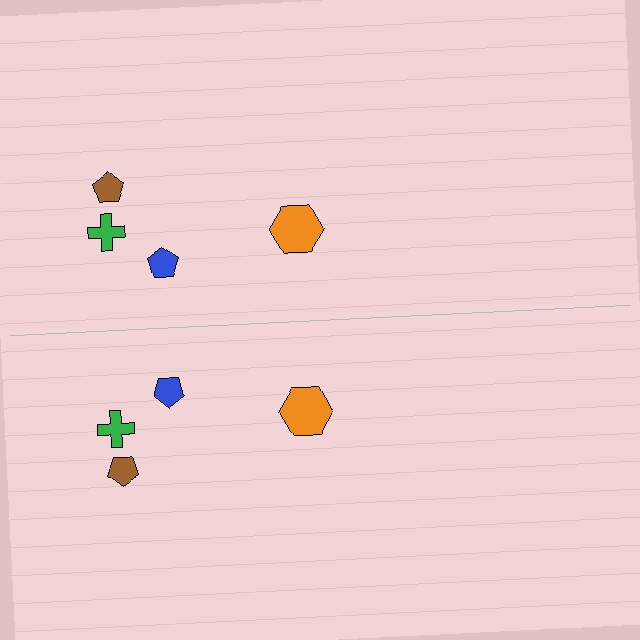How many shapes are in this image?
There are 8 shapes in this image.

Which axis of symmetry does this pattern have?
The pattern has a horizontal axis of symmetry running through the center of the image.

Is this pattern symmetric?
Yes, this pattern has bilateral (reflection) symmetry.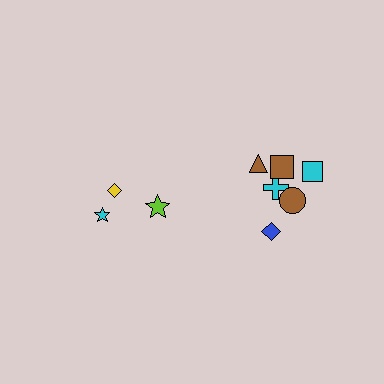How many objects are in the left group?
There are 3 objects.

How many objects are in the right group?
There are 6 objects.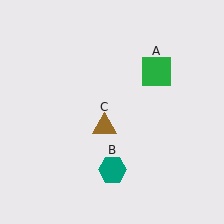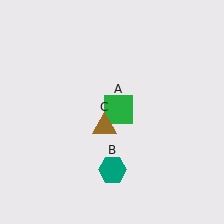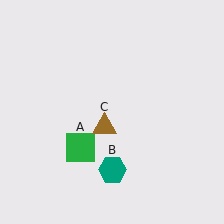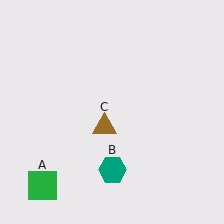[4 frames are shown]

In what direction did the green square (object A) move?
The green square (object A) moved down and to the left.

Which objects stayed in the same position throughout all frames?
Teal hexagon (object B) and brown triangle (object C) remained stationary.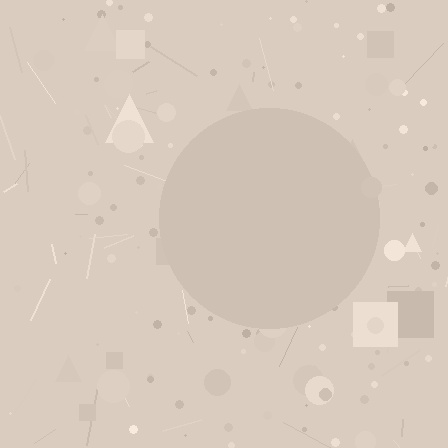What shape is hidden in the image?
A circle is hidden in the image.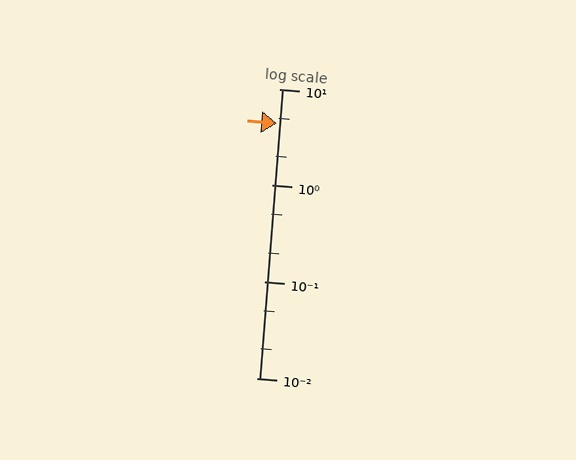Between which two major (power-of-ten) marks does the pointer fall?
The pointer is between 1 and 10.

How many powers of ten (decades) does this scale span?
The scale spans 3 decades, from 0.01 to 10.